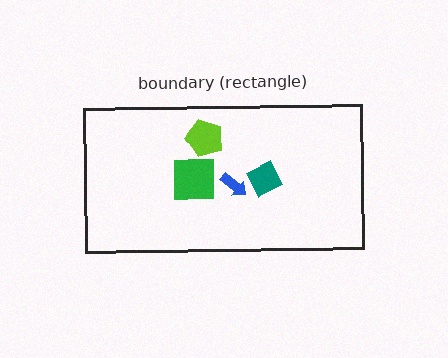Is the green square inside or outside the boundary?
Inside.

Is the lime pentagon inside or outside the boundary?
Inside.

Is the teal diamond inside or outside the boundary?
Inside.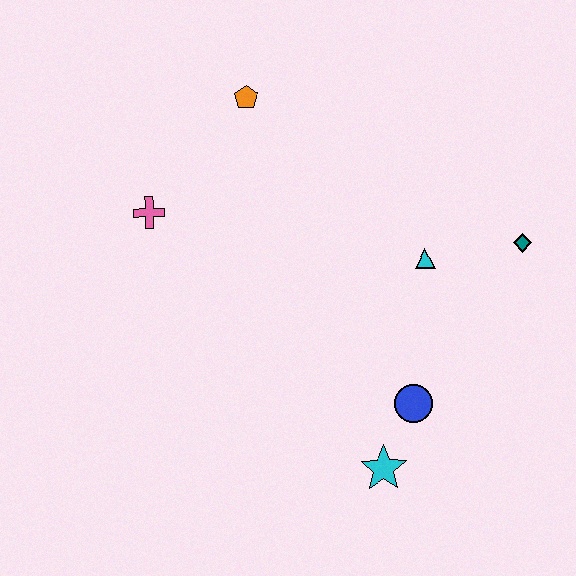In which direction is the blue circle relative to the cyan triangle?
The blue circle is below the cyan triangle.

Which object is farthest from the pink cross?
The teal diamond is farthest from the pink cross.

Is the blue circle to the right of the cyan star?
Yes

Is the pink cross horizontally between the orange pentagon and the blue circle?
No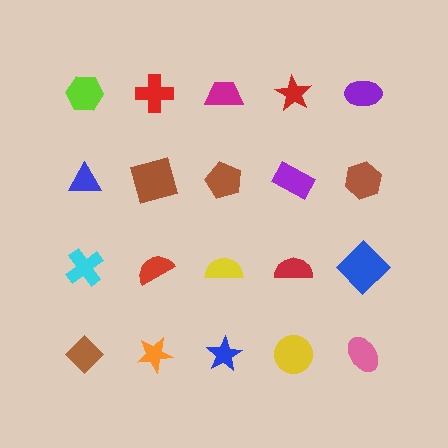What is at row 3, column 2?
A red semicircle.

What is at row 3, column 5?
A blue diamond.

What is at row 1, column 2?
A red cross.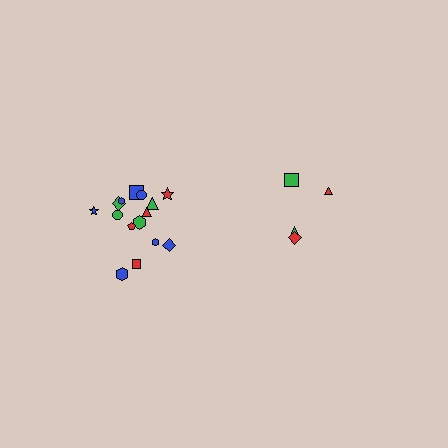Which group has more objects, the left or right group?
The left group.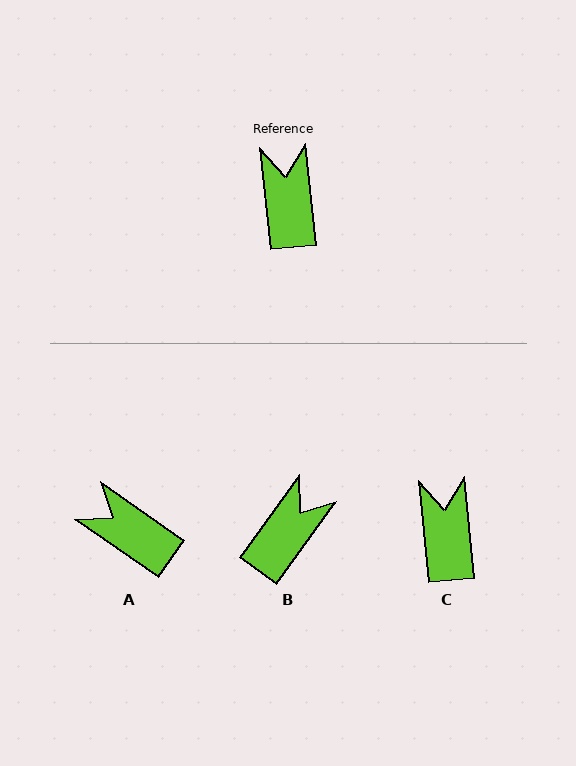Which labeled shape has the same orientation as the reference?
C.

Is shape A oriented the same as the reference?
No, it is off by about 49 degrees.